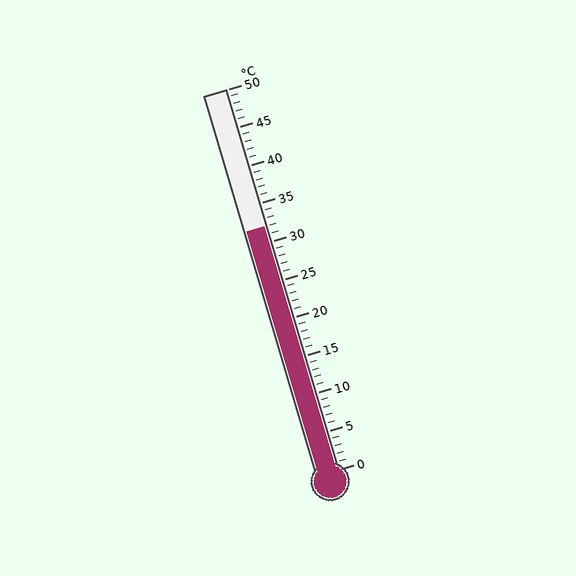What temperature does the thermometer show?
The thermometer shows approximately 32°C.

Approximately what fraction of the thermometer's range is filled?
The thermometer is filled to approximately 65% of its range.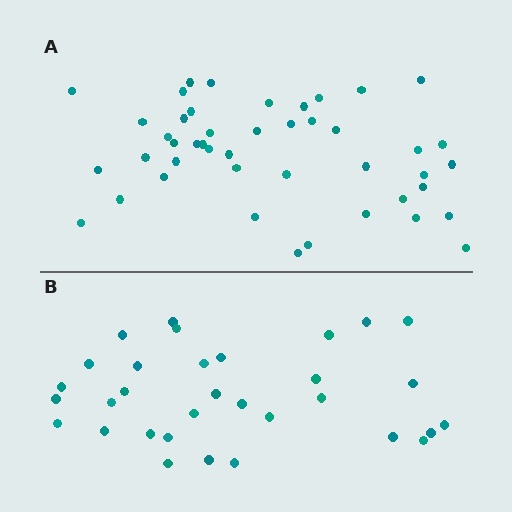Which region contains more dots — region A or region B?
Region A (the top region) has more dots.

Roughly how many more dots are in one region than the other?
Region A has approximately 15 more dots than region B.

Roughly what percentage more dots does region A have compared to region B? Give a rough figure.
About 40% more.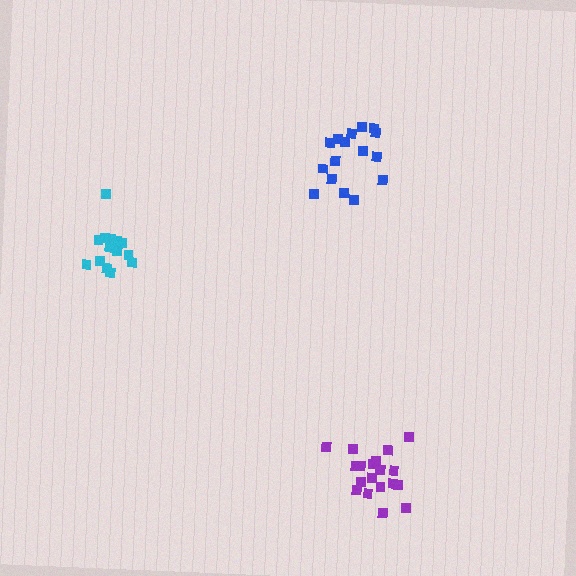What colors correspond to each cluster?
The clusters are colored: cyan, purple, blue.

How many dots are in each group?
Group 1: 15 dots, Group 2: 19 dots, Group 3: 16 dots (50 total).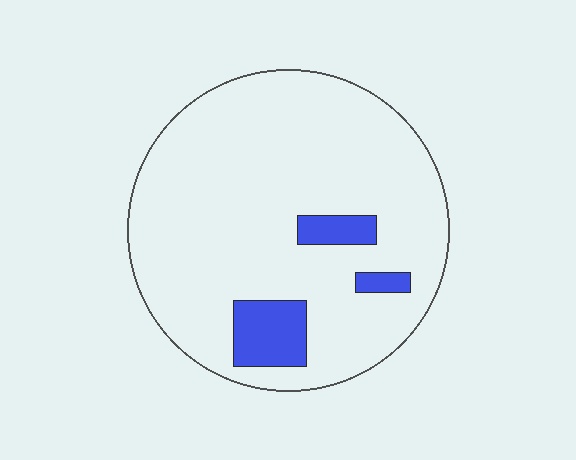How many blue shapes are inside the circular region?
3.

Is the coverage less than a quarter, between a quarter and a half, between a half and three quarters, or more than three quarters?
Less than a quarter.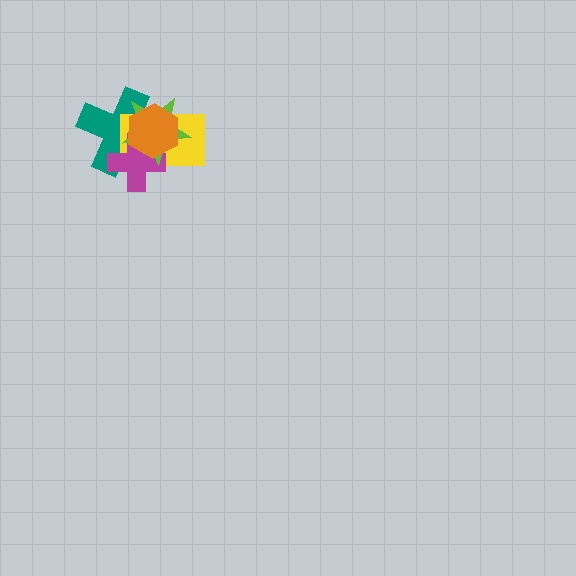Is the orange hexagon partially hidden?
No, no other shape covers it.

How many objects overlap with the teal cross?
4 objects overlap with the teal cross.